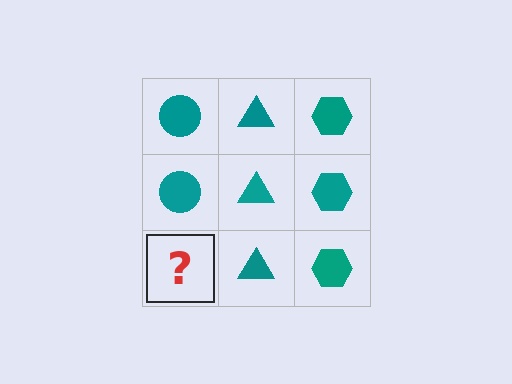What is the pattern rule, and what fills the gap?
The rule is that each column has a consistent shape. The gap should be filled with a teal circle.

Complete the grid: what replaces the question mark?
The question mark should be replaced with a teal circle.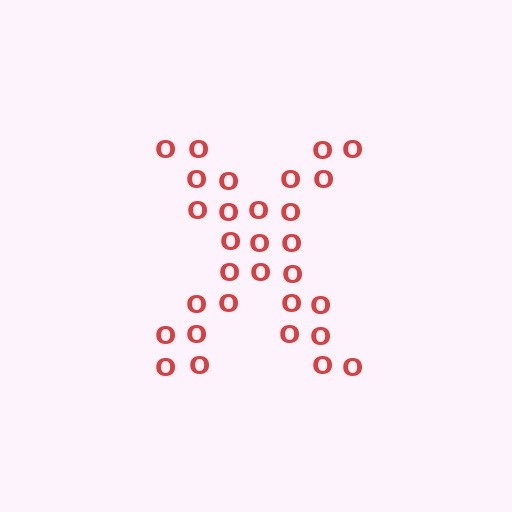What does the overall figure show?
The overall figure shows the letter X.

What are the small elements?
The small elements are letter O's.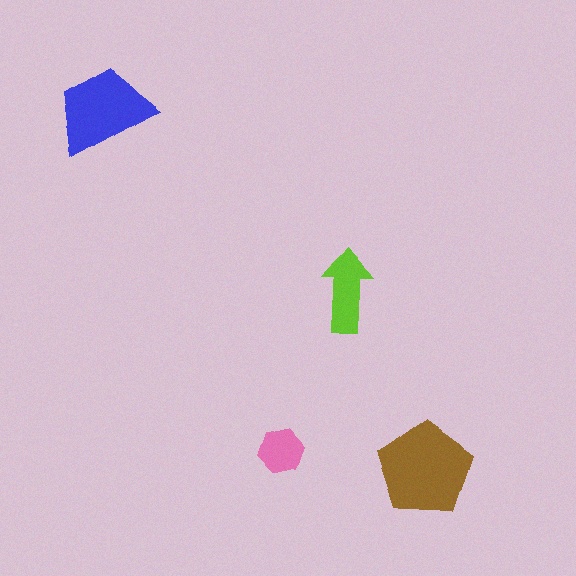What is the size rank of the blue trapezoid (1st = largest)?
2nd.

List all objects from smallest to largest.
The pink hexagon, the lime arrow, the blue trapezoid, the brown pentagon.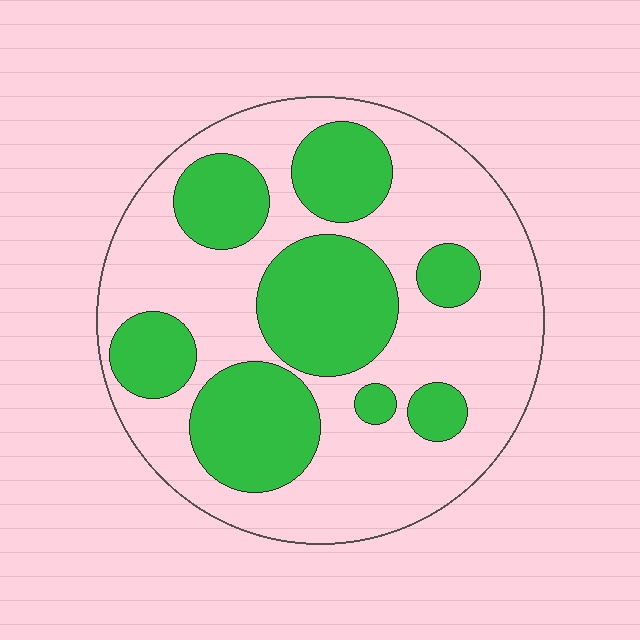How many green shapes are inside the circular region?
8.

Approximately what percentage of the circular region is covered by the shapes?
Approximately 35%.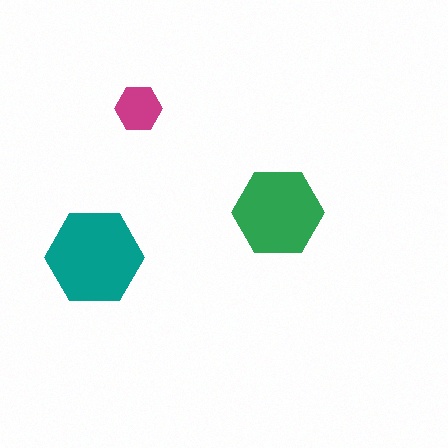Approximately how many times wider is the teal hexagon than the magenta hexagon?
About 2 times wider.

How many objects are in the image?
There are 3 objects in the image.